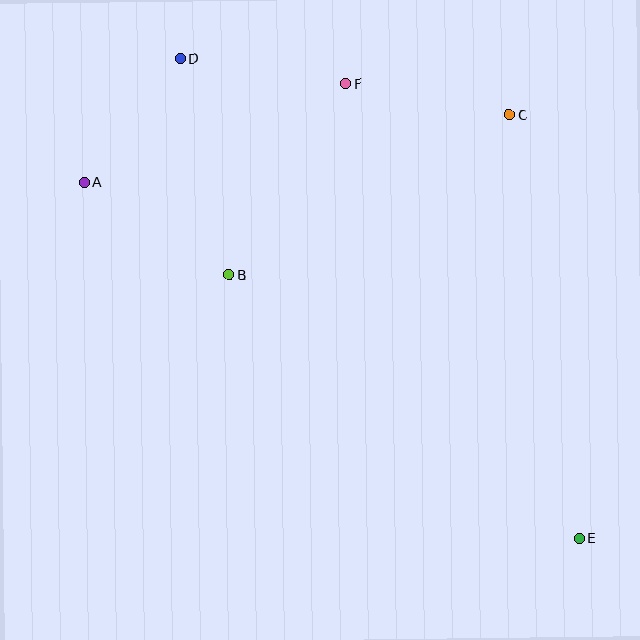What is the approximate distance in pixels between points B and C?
The distance between B and C is approximately 323 pixels.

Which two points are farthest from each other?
Points D and E are farthest from each other.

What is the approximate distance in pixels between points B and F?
The distance between B and F is approximately 224 pixels.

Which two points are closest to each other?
Points A and D are closest to each other.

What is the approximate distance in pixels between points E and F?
The distance between E and F is approximately 511 pixels.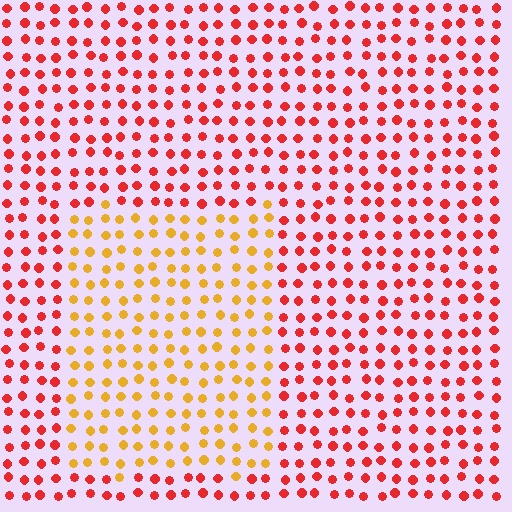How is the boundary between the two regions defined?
The boundary is defined purely by a slight shift in hue (about 44 degrees). Spacing, size, and orientation are identical on both sides.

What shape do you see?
I see a rectangle.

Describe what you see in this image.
The image is filled with small red elements in a uniform arrangement. A rectangle-shaped region is visible where the elements are tinted to a slightly different hue, forming a subtle color boundary.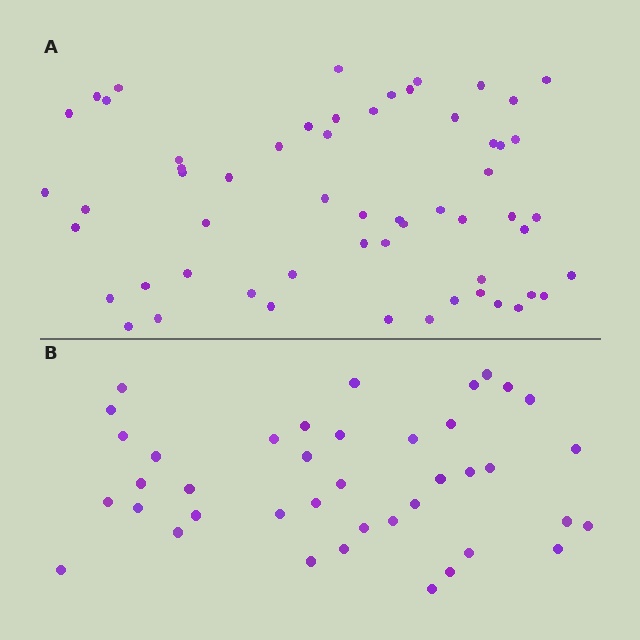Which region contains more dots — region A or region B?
Region A (the top region) has more dots.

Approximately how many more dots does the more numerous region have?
Region A has approximately 20 more dots than region B.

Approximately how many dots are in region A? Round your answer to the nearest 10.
About 60 dots. (The exact count is 58, which rounds to 60.)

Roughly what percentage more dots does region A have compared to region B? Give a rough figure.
About 45% more.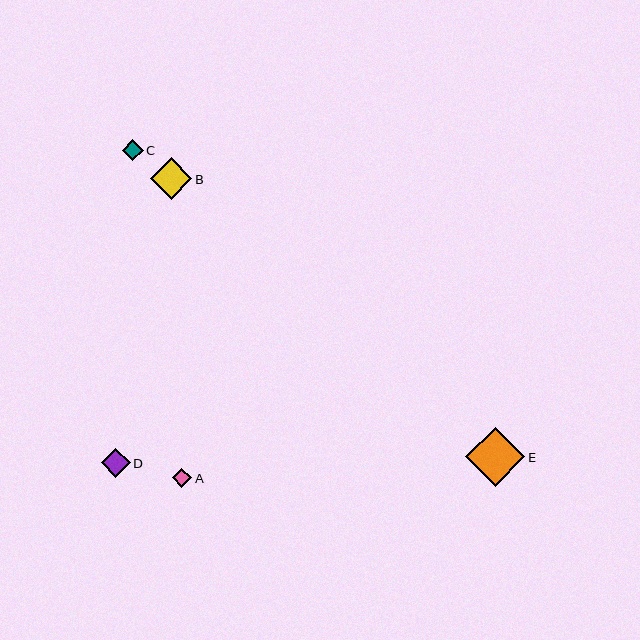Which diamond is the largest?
Diamond E is the largest with a size of approximately 59 pixels.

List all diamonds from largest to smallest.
From largest to smallest: E, B, D, C, A.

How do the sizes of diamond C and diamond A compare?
Diamond C and diamond A are approximately the same size.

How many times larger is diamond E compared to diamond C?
Diamond E is approximately 2.9 times the size of diamond C.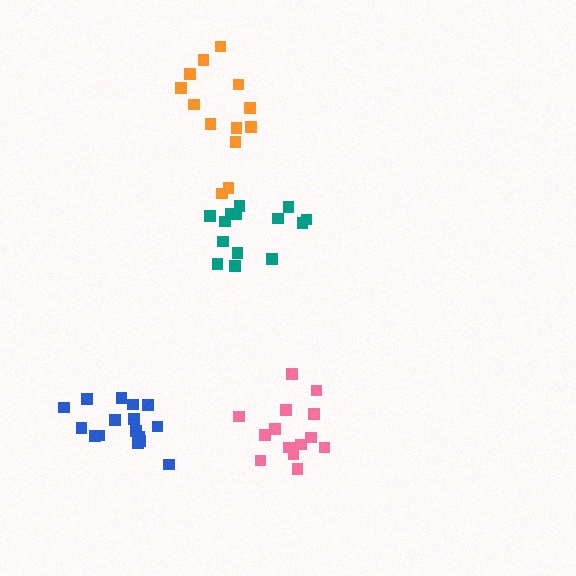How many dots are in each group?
Group 1: 13 dots, Group 2: 14 dots, Group 3: 14 dots, Group 4: 17 dots (58 total).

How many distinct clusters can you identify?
There are 4 distinct clusters.